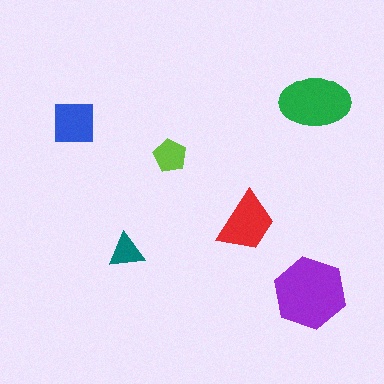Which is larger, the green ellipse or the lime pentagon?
The green ellipse.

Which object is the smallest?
The teal triangle.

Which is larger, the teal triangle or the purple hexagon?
The purple hexagon.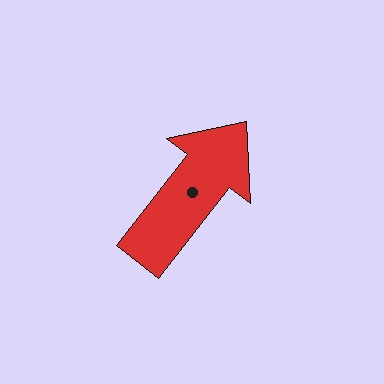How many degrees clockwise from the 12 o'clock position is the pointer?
Approximately 38 degrees.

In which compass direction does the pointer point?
Northeast.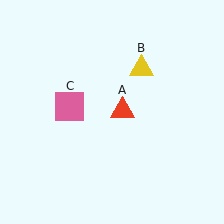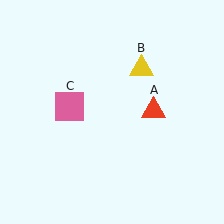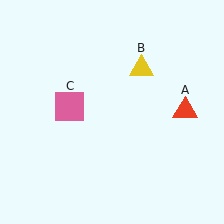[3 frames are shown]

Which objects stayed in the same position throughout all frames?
Yellow triangle (object B) and pink square (object C) remained stationary.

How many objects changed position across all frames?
1 object changed position: red triangle (object A).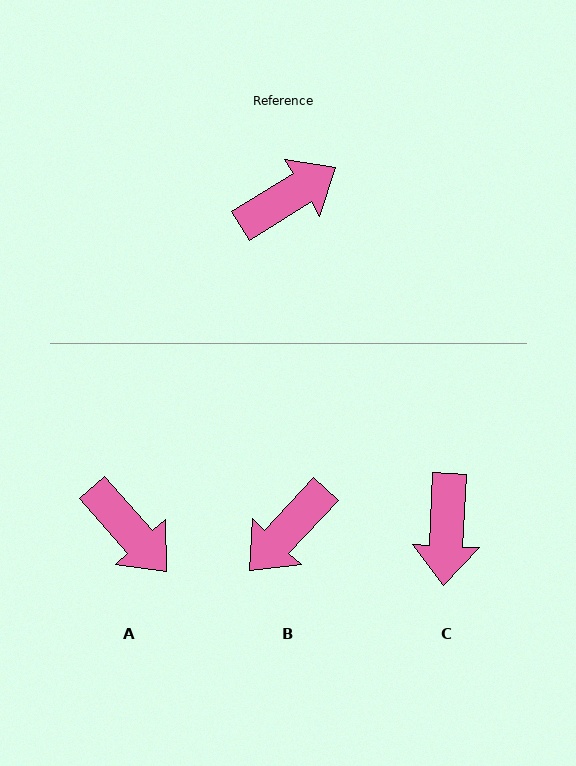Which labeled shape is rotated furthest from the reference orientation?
B, about 165 degrees away.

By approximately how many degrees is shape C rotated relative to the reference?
Approximately 124 degrees clockwise.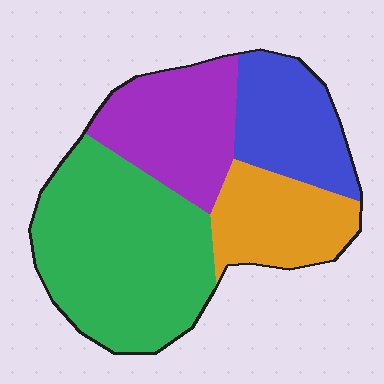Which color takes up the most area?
Green, at roughly 40%.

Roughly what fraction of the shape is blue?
Blue takes up between a sixth and a third of the shape.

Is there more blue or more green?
Green.